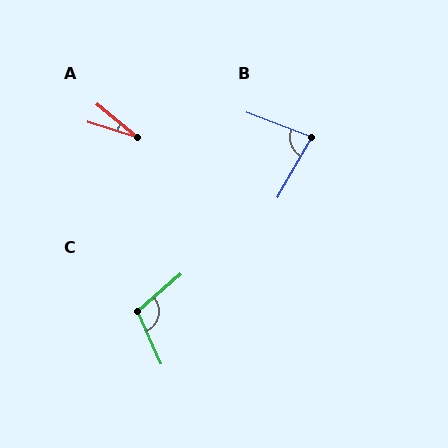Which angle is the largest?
C, at approximately 107 degrees.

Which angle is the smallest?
A, at approximately 22 degrees.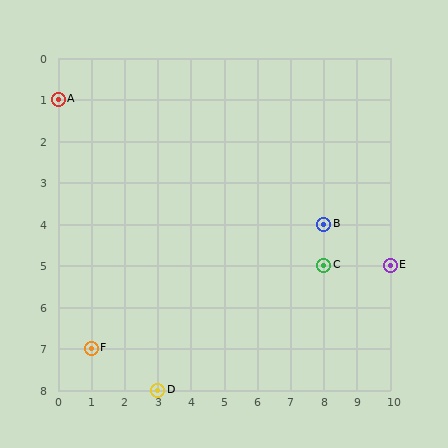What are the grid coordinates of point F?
Point F is at grid coordinates (1, 7).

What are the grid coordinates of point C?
Point C is at grid coordinates (8, 5).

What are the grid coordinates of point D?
Point D is at grid coordinates (3, 8).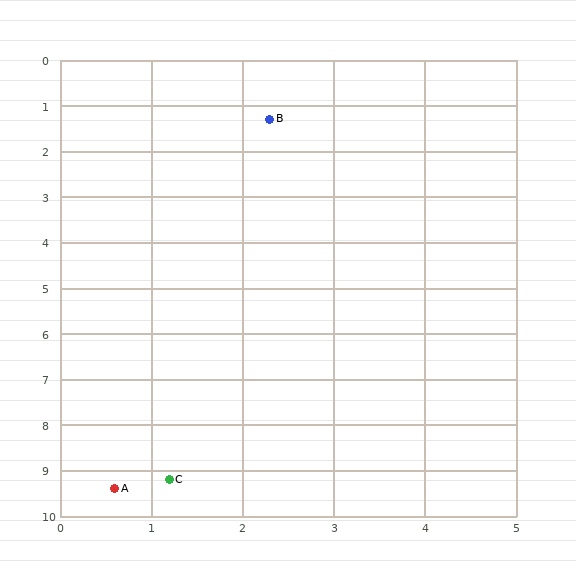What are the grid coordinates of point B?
Point B is at approximately (2.3, 1.3).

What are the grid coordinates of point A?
Point A is at approximately (0.6, 9.4).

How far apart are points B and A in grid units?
Points B and A are about 8.3 grid units apart.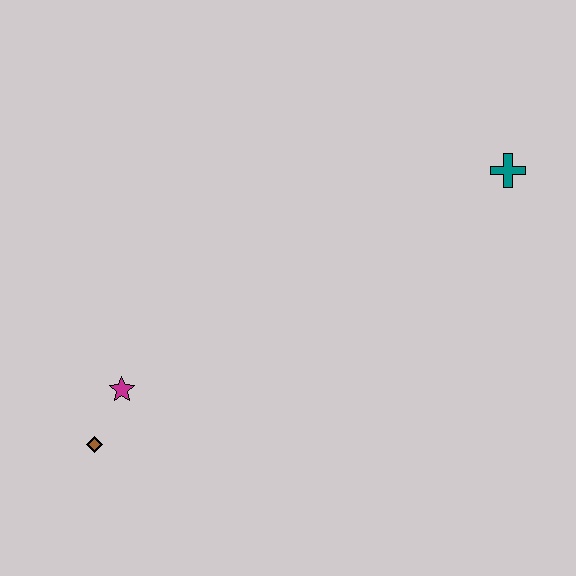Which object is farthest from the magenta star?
The teal cross is farthest from the magenta star.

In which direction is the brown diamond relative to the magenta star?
The brown diamond is below the magenta star.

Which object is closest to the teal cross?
The magenta star is closest to the teal cross.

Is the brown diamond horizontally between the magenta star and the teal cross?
No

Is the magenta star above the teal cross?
No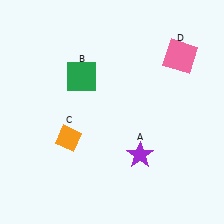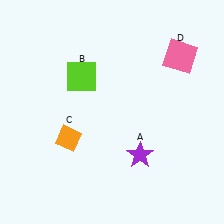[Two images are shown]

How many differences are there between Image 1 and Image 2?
There is 1 difference between the two images.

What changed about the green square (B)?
In Image 1, B is green. In Image 2, it changed to lime.